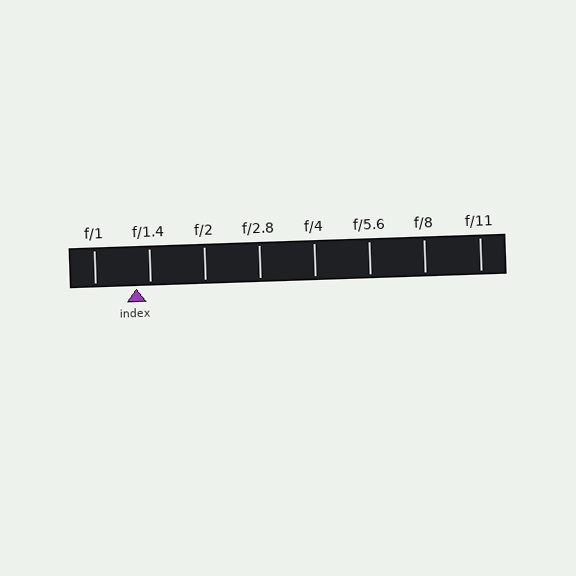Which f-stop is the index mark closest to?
The index mark is closest to f/1.4.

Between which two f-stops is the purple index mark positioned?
The index mark is between f/1 and f/1.4.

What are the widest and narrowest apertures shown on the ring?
The widest aperture shown is f/1 and the narrowest is f/11.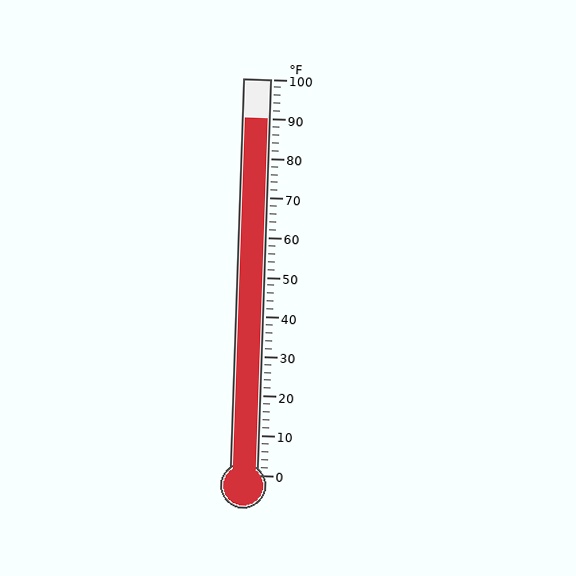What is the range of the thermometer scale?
The thermometer scale ranges from 0°F to 100°F.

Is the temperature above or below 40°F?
The temperature is above 40°F.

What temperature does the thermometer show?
The thermometer shows approximately 90°F.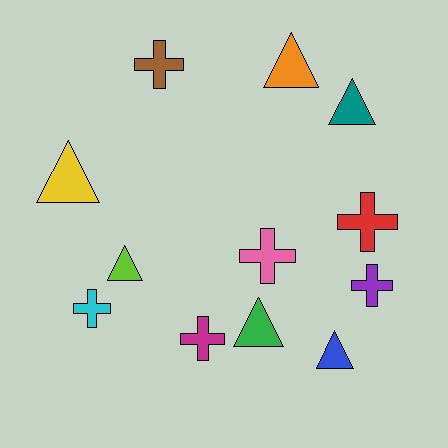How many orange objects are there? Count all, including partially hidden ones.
There is 1 orange object.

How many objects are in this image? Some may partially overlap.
There are 12 objects.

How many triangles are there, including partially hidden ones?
There are 6 triangles.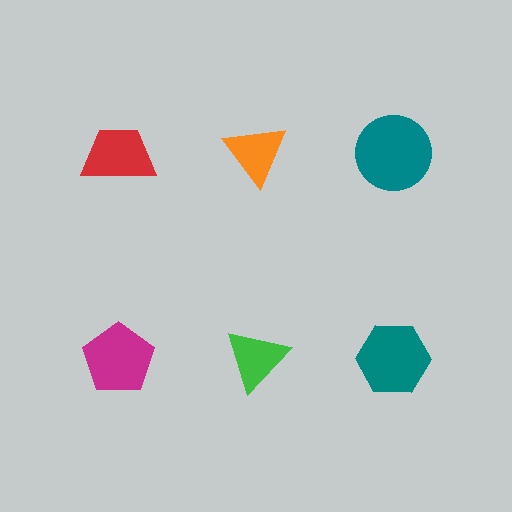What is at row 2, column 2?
A green triangle.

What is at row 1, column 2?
An orange triangle.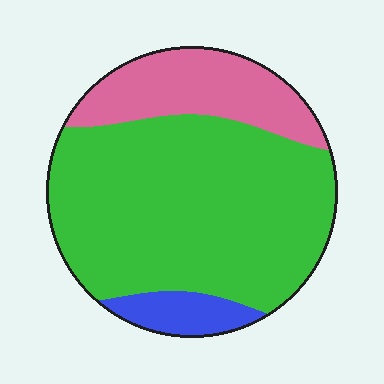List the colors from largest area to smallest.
From largest to smallest: green, pink, blue.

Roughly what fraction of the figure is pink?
Pink takes up less than a quarter of the figure.